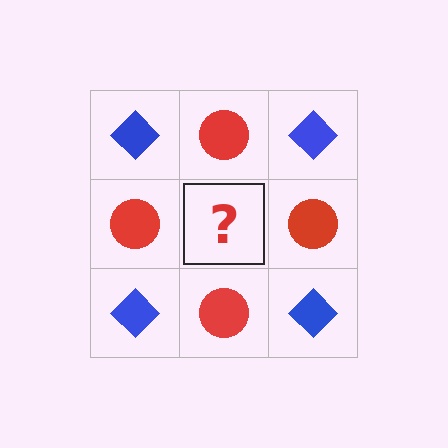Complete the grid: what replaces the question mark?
The question mark should be replaced with a blue diamond.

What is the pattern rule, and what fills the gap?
The rule is that it alternates blue diamond and red circle in a checkerboard pattern. The gap should be filled with a blue diamond.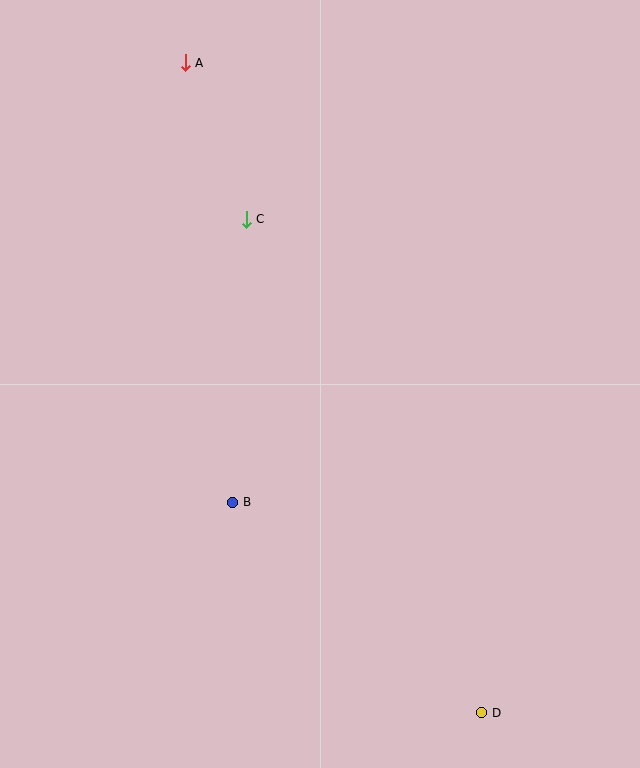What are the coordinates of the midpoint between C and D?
The midpoint between C and D is at (364, 466).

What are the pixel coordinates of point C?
Point C is at (246, 219).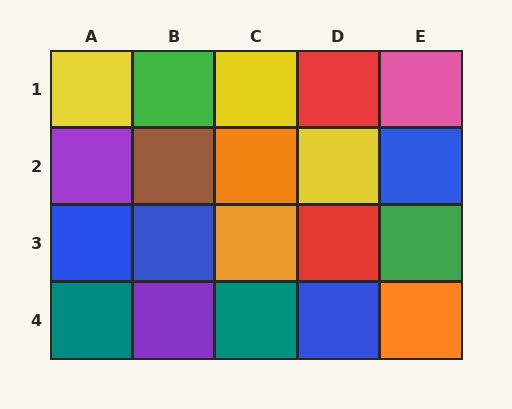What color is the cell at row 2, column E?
Blue.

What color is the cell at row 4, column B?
Purple.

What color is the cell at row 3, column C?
Orange.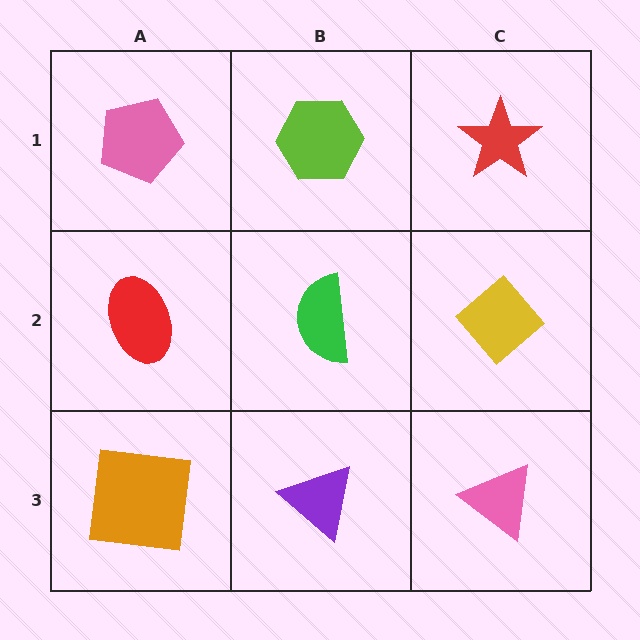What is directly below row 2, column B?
A purple triangle.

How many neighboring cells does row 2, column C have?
3.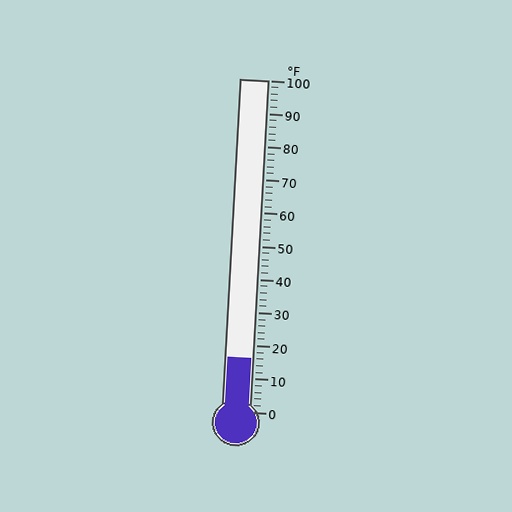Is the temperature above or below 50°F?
The temperature is below 50°F.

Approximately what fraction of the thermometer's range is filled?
The thermometer is filled to approximately 15% of its range.